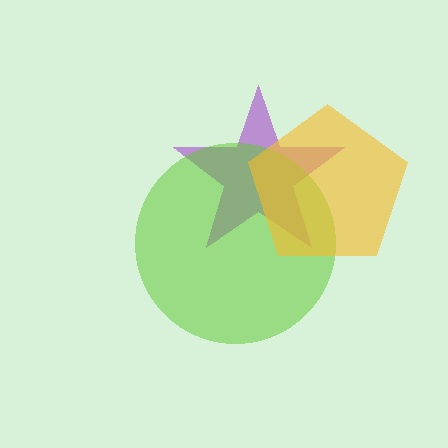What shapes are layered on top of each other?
The layered shapes are: a purple star, a lime circle, a yellow pentagon.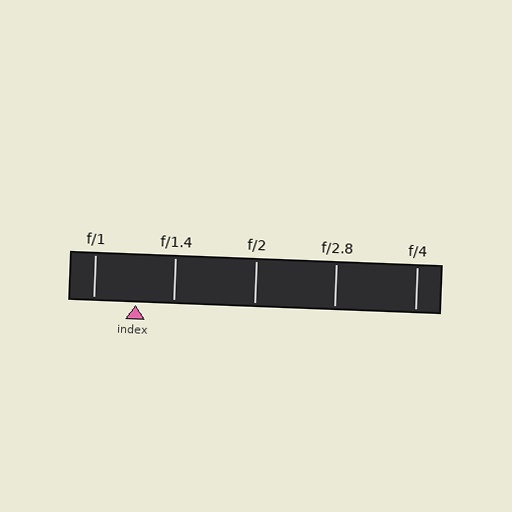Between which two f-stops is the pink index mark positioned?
The index mark is between f/1 and f/1.4.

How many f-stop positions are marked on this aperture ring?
There are 5 f-stop positions marked.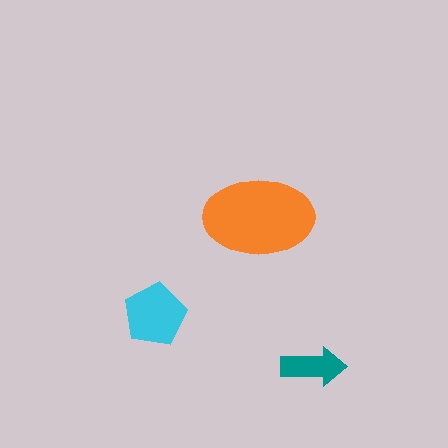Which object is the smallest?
The teal arrow.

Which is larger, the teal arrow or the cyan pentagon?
The cyan pentagon.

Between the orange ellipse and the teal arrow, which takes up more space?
The orange ellipse.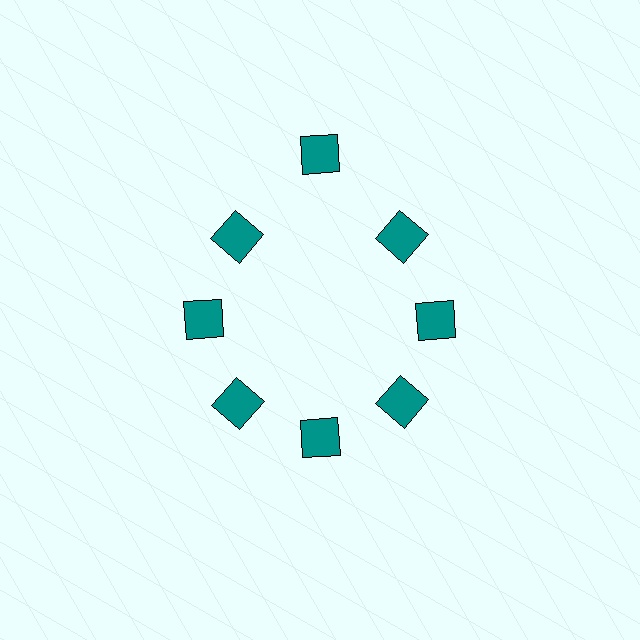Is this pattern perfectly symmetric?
No. The 8 teal squares are arranged in a ring, but one element near the 12 o'clock position is pushed outward from the center, breaking the 8-fold rotational symmetry.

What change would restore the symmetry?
The symmetry would be restored by moving it inward, back onto the ring so that all 8 squares sit at equal angles and equal distance from the center.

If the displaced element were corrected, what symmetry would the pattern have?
It would have 8-fold rotational symmetry — the pattern would map onto itself every 45 degrees.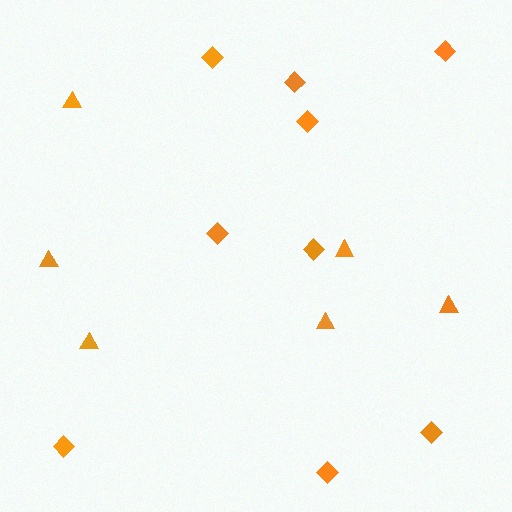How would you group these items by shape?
There are 2 groups: one group of triangles (6) and one group of diamonds (9).